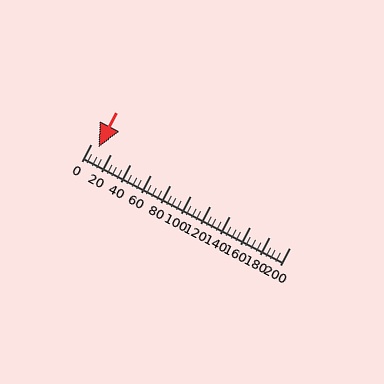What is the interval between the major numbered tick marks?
The major tick marks are spaced 20 units apart.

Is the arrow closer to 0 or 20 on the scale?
The arrow is closer to 0.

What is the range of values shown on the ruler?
The ruler shows values from 0 to 200.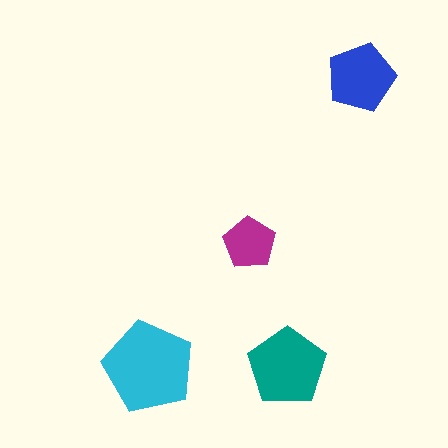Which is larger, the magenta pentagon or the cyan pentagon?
The cyan one.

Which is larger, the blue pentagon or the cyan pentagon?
The cyan one.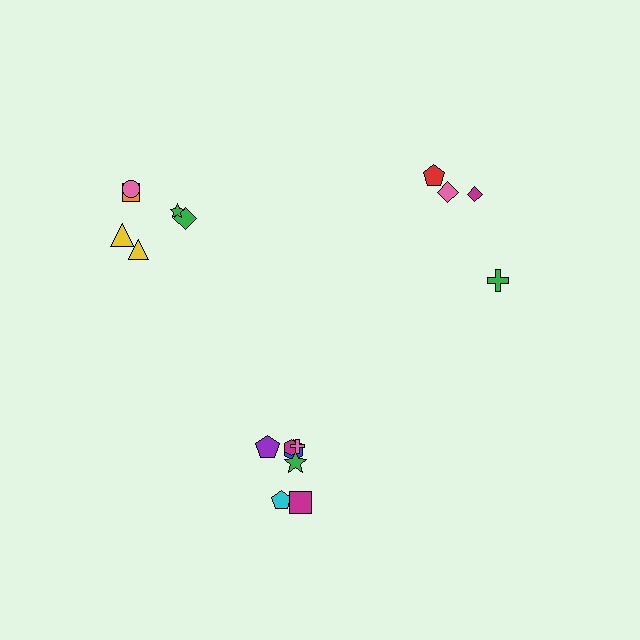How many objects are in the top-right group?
There are 4 objects.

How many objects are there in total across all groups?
There are 17 objects.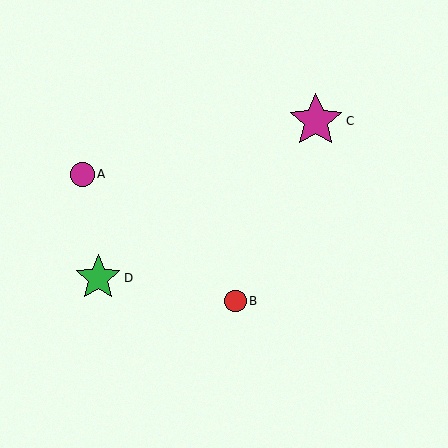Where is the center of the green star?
The center of the green star is at (98, 278).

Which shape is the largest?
The magenta star (labeled C) is the largest.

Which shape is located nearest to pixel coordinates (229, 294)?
The red circle (labeled B) at (236, 301) is nearest to that location.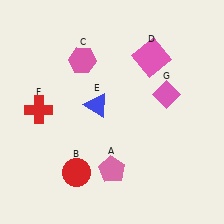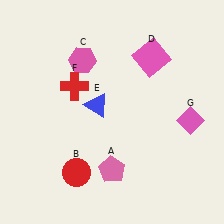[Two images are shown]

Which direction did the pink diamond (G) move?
The pink diamond (G) moved down.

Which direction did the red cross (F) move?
The red cross (F) moved right.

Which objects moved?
The objects that moved are: the red cross (F), the pink diamond (G).